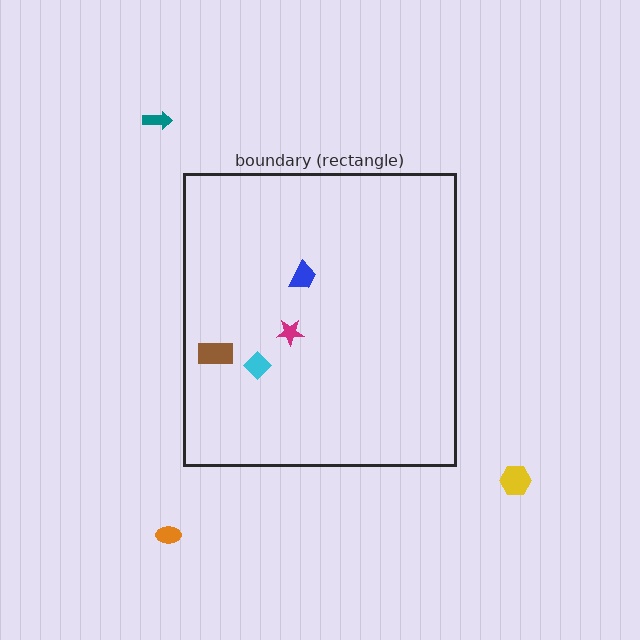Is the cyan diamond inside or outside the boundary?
Inside.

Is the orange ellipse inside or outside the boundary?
Outside.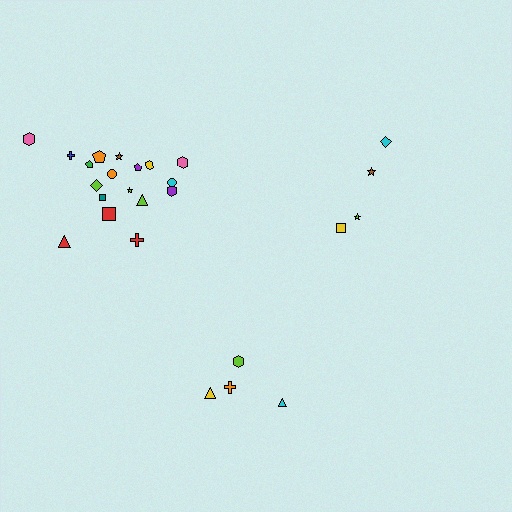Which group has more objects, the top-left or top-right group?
The top-left group.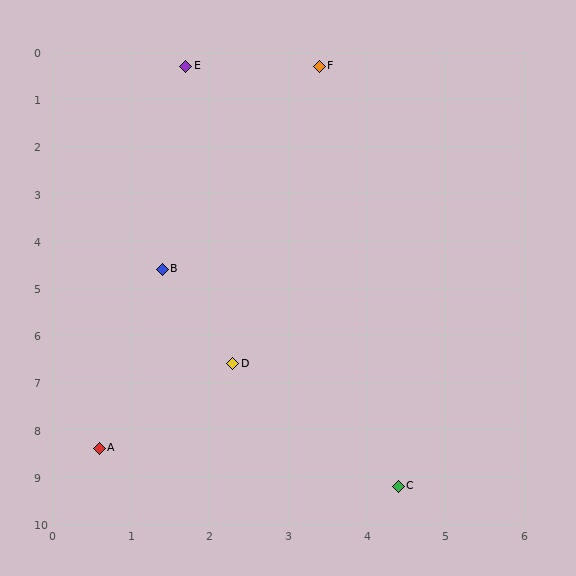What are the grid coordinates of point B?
Point B is at approximately (1.4, 4.6).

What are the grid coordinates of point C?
Point C is at approximately (4.4, 9.2).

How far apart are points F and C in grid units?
Points F and C are about 9.0 grid units apart.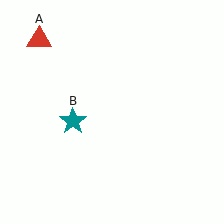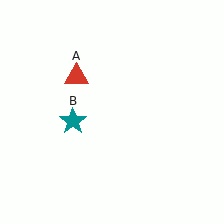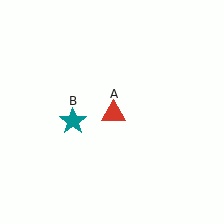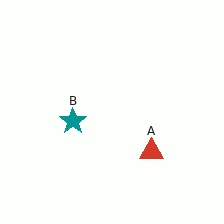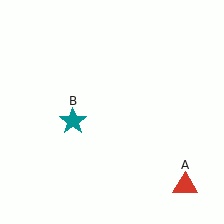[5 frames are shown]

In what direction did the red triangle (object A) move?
The red triangle (object A) moved down and to the right.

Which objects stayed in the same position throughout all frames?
Teal star (object B) remained stationary.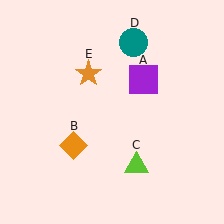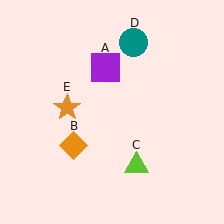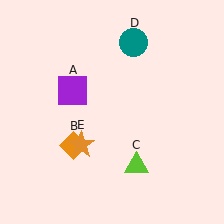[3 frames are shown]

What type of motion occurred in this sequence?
The purple square (object A), orange star (object E) rotated counterclockwise around the center of the scene.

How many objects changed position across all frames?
2 objects changed position: purple square (object A), orange star (object E).